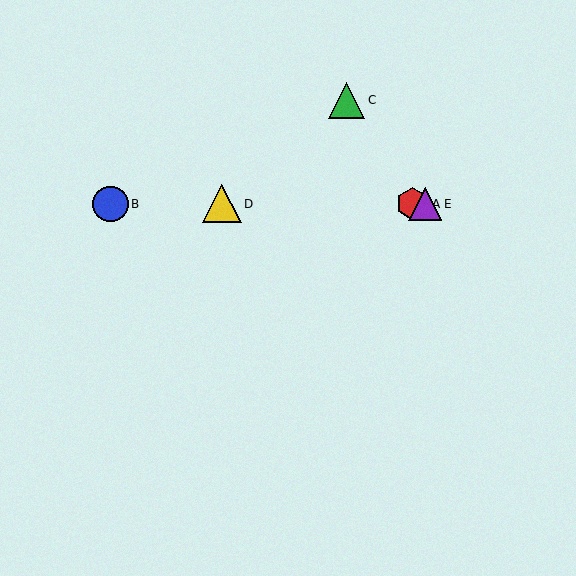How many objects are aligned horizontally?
4 objects (A, B, D, E) are aligned horizontally.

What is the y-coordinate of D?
Object D is at y≈204.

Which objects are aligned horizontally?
Objects A, B, D, E are aligned horizontally.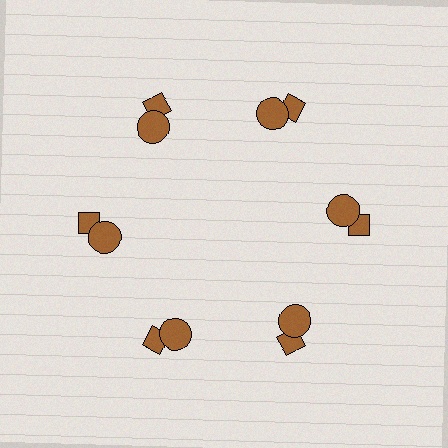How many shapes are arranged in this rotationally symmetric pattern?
There are 12 shapes, arranged in 6 groups of 2.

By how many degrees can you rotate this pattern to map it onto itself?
The pattern maps onto itself every 60 degrees of rotation.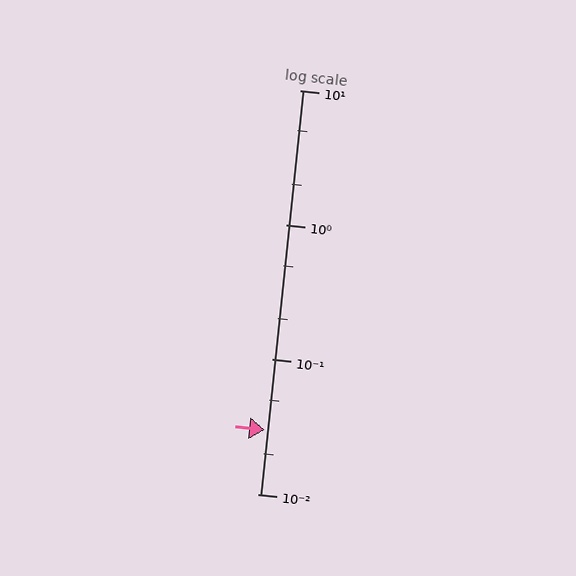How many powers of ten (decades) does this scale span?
The scale spans 3 decades, from 0.01 to 10.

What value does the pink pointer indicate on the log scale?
The pointer indicates approximately 0.03.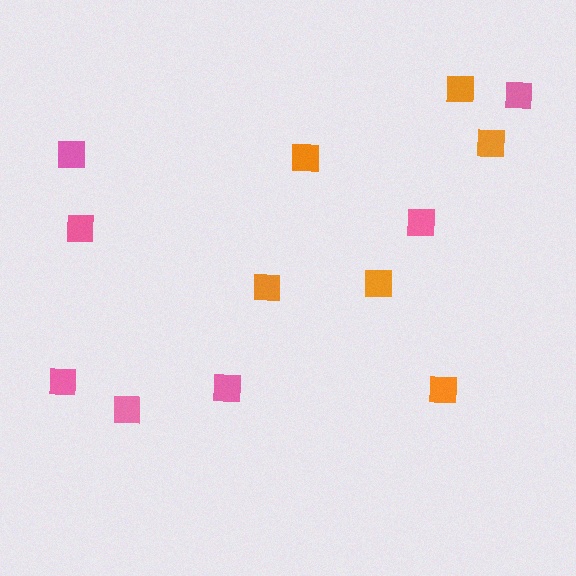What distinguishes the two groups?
There are 2 groups: one group of orange squares (6) and one group of pink squares (7).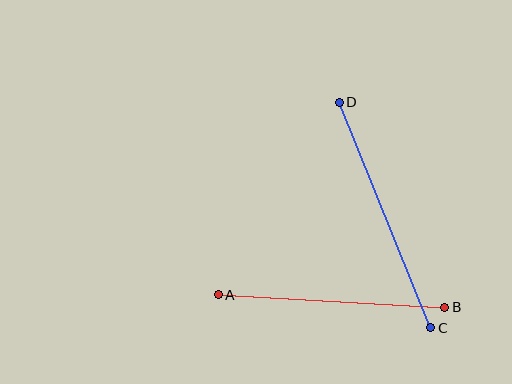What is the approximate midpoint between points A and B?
The midpoint is at approximately (332, 301) pixels.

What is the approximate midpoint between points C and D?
The midpoint is at approximately (385, 215) pixels.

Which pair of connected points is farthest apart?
Points C and D are farthest apart.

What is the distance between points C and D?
The distance is approximately 243 pixels.